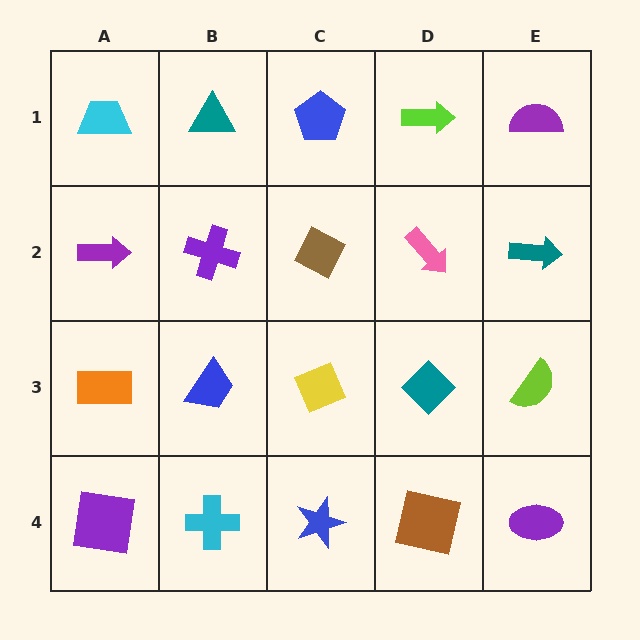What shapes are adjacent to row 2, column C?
A blue pentagon (row 1, column C), a yellow diamond (row 3, column C), a purple cross (row 2, column B), a pink arrow (row 2, column D).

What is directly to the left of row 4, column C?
A cyan cross.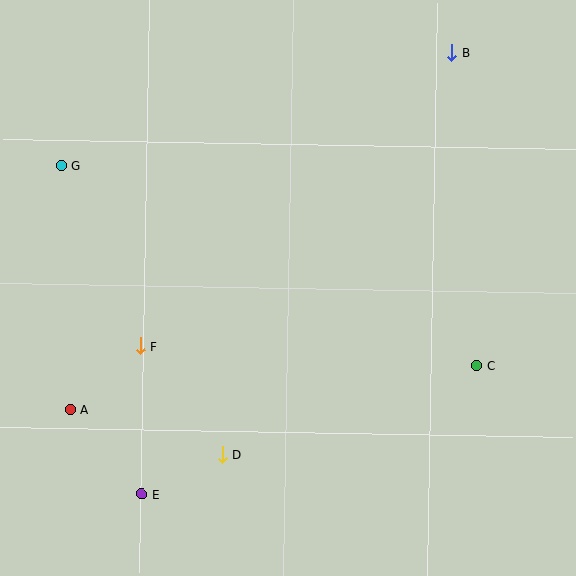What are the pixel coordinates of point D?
Point D is at (222, 454).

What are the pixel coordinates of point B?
Point B is at (452, 52).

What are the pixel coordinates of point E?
Point E is at (142, 494).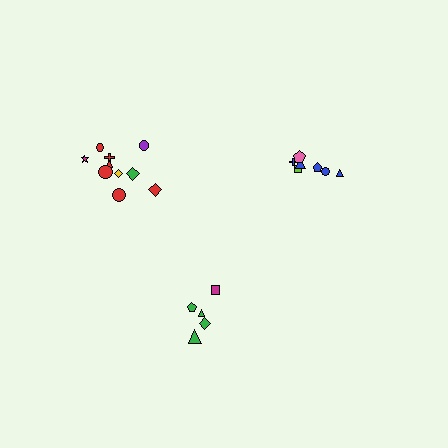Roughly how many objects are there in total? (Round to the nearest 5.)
Roughly 20 objects in total.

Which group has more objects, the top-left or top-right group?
The top-left group.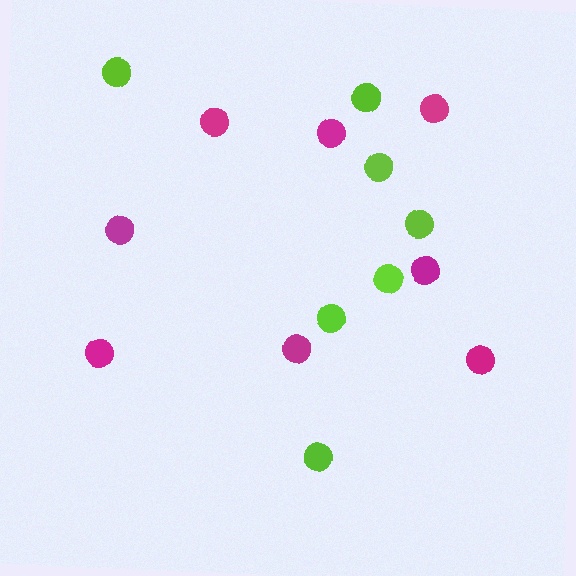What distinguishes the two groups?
There are 2 groups: one group of magenta circles (8) and one group of lime circles (7).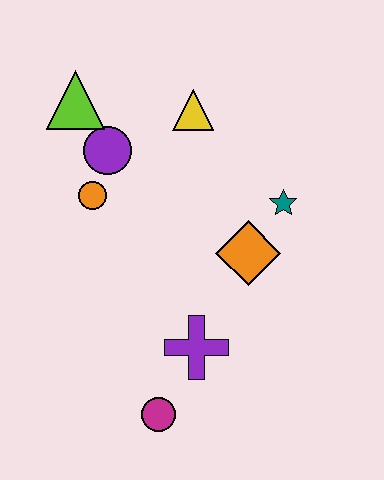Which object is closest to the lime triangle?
The purple circle is closest to the lime triangle.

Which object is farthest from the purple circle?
The magenta circle is farthest from the purple circle.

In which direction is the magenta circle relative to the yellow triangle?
The magenta circle is below the yellow triangle.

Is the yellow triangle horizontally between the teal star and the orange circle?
Yes